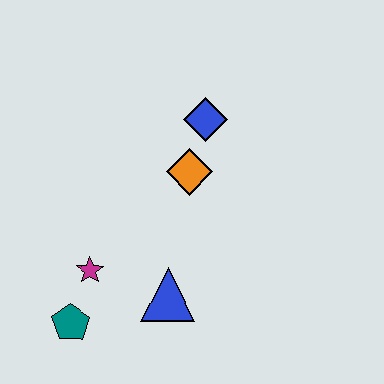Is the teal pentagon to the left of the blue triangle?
Yes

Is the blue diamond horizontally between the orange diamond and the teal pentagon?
No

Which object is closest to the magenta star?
The teal pentagon is closest to the magenta star.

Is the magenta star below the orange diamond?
Yes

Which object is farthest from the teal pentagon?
The blue diamond is farthest from the teal pentagon.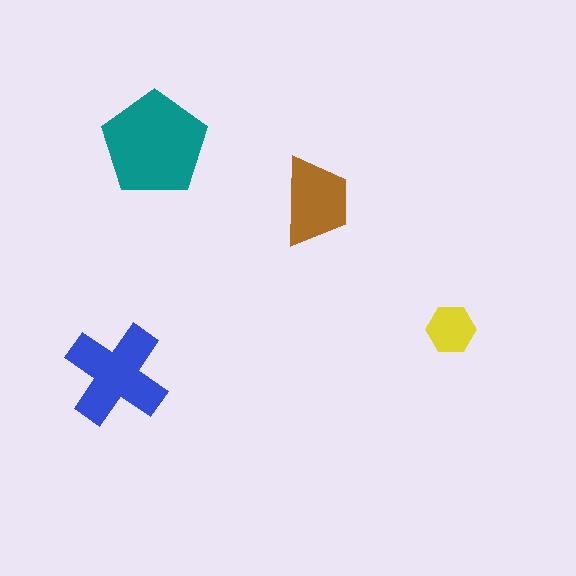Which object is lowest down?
The blue cross is bottommost.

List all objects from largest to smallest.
The teal pentagon, the blue cross, the brown trapezoid, the yellow hexagon.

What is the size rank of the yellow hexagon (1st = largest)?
4th.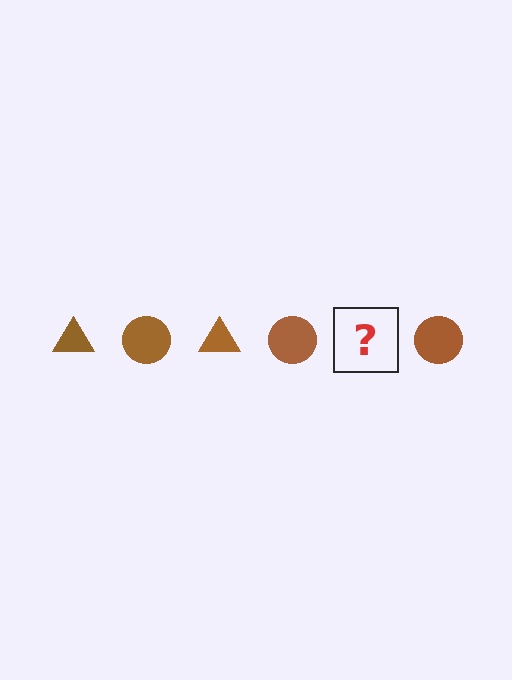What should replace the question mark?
The question mark should be replaced with a brown triangle.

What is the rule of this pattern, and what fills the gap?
The rule is that the pattern cycles through triangle, circle shapes in brown. The gap should be filled with a brown triangle.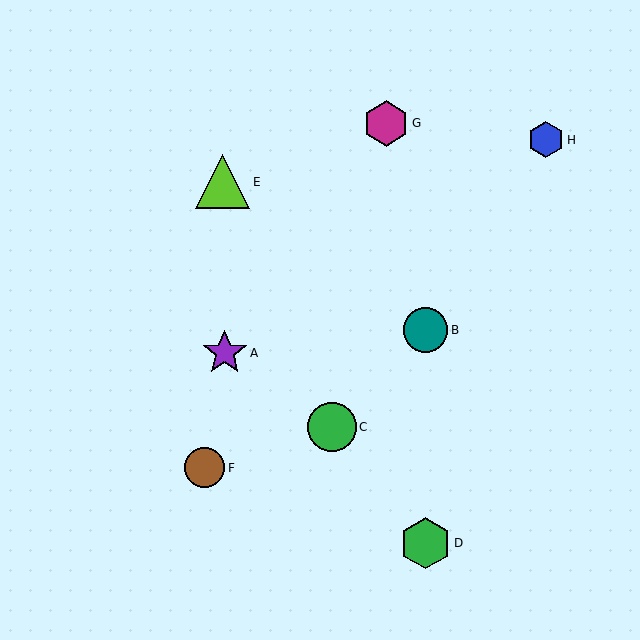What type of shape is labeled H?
Shape H is a blue hexagon.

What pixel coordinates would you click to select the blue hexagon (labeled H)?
Click at (546, 140) to select the blue hexagon H.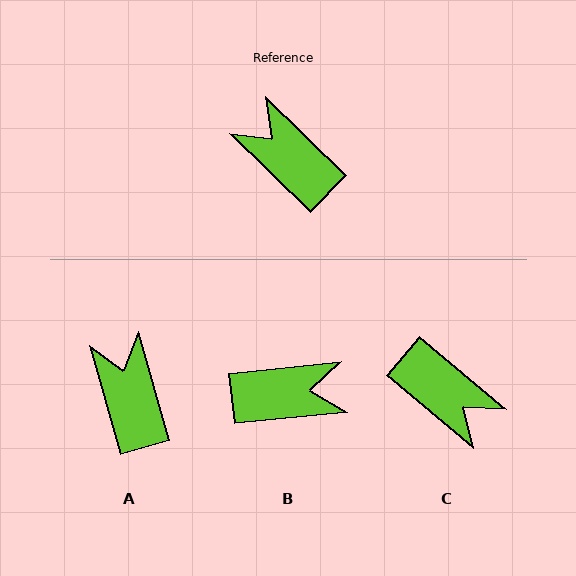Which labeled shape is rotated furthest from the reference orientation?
C, about 176 degrees away.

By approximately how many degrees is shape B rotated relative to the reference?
Approximately 130 degrees clockwise.